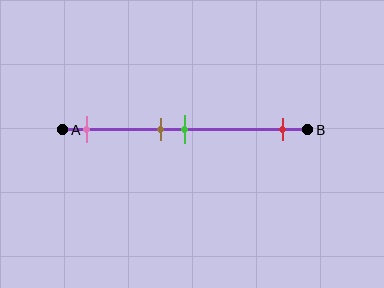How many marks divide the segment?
There are 4 marks dividing the segment.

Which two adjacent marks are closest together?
The brown and green marks are the closest adjacent pair.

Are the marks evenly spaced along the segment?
No, the marks are not evenly spaced.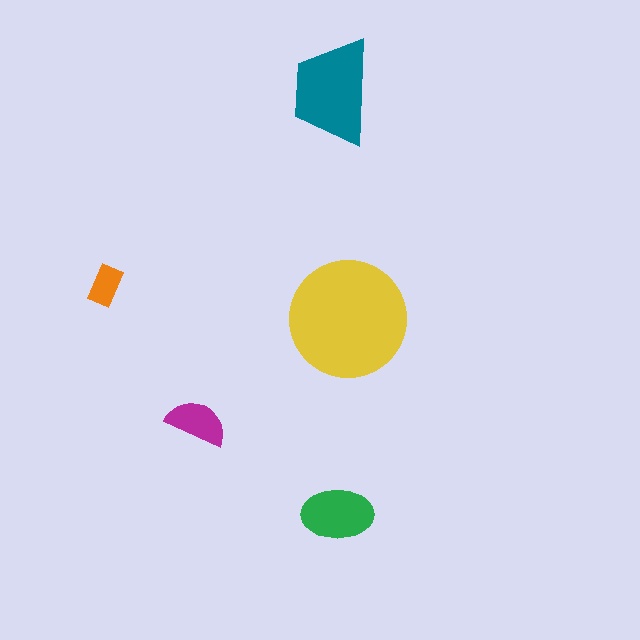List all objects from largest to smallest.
The yellow circle, the teal trapezoid, the green ellipse, the magenta semicircle, the orange rectangle.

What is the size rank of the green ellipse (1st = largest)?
3rd.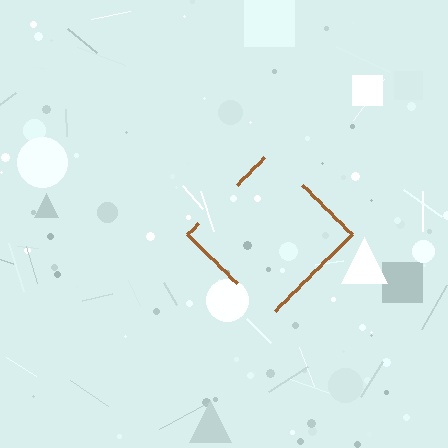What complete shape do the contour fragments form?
The contour fragments form a diamond.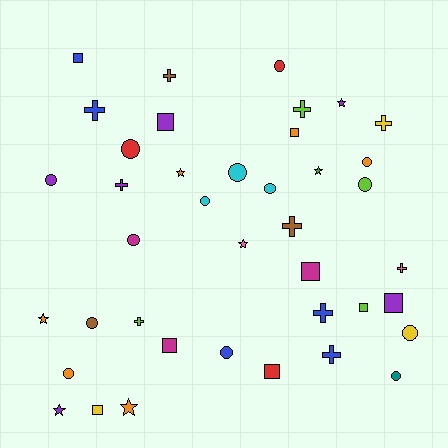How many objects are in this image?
There are 40 objects.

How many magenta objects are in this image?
There are 3 magenta objects.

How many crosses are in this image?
There are 10 crosses.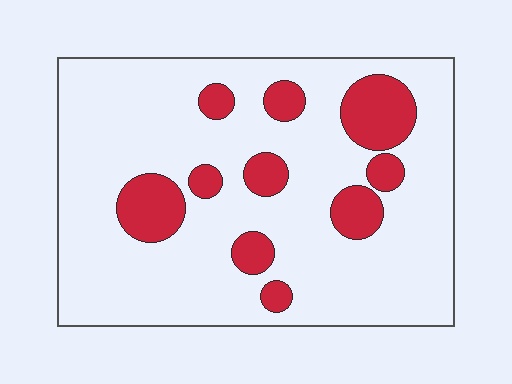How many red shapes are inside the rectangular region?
10.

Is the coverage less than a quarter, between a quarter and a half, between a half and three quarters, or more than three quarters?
Less than a quarter.